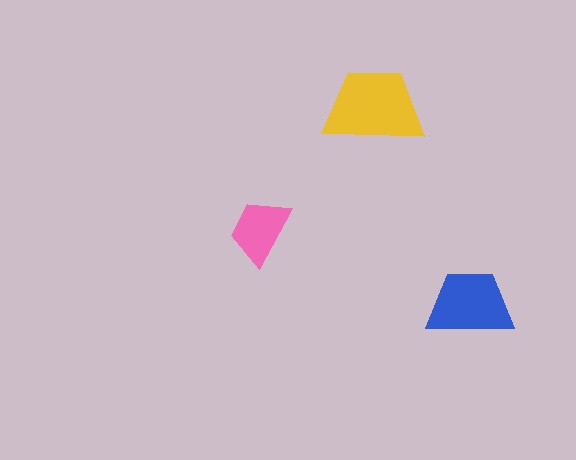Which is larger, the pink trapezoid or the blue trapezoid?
The blue one.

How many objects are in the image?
There are 3 objects in the image.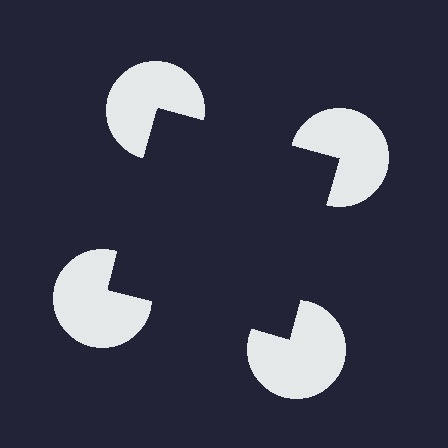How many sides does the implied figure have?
4 sides.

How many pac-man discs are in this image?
There are 4 — one at each vertex of the illusory square.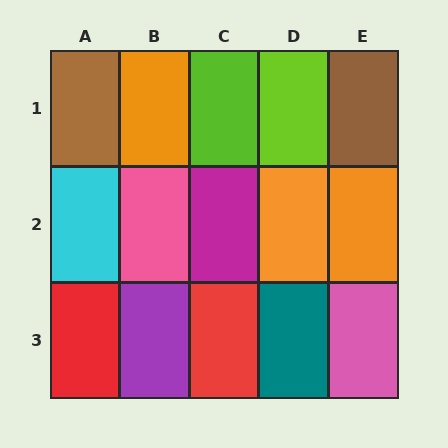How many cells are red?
2 cells are red.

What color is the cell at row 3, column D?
Teal.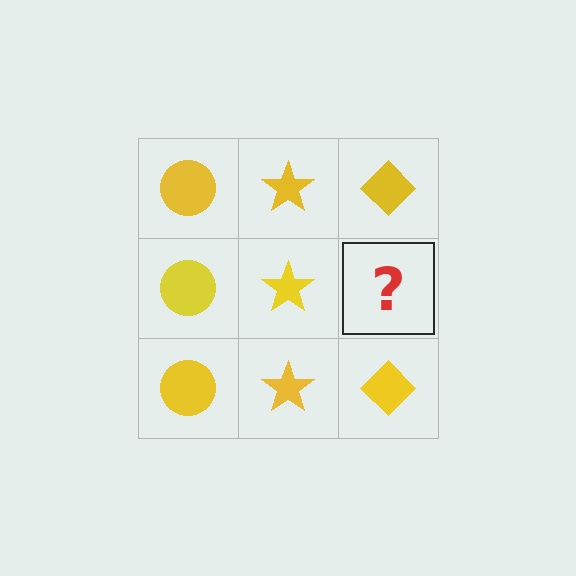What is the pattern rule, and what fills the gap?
The rule is that each column has a consistent shape. The gap should be filled with a yellow diamond.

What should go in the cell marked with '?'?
The missing cell should contain a yellow diamond.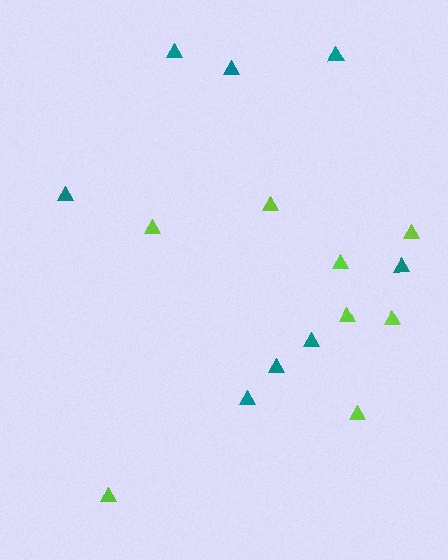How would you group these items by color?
There are 2 groups: one group of lime triangles (8) and one group of teal triangles (8).